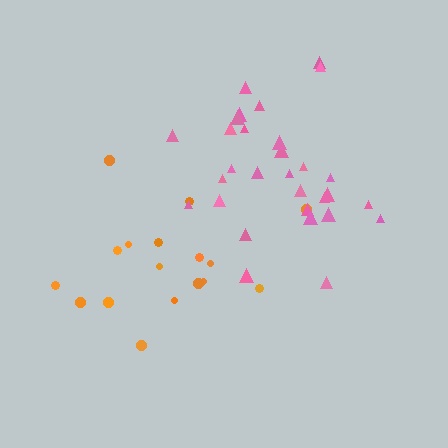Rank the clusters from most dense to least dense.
pink, orange.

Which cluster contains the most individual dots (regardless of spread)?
Pink (30).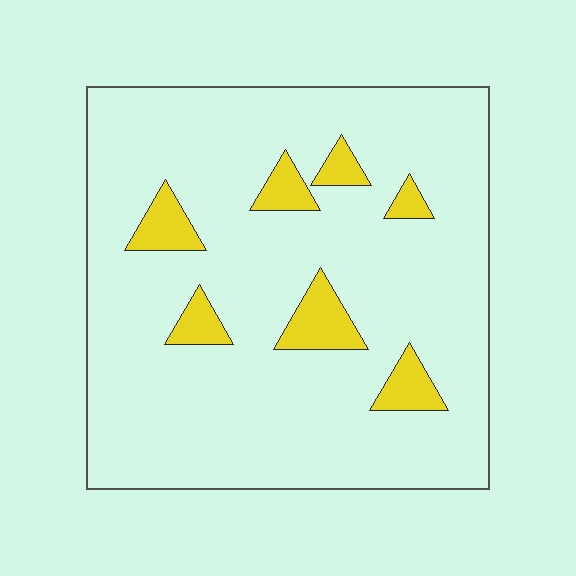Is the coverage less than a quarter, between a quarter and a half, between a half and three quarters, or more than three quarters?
Less than a quarter.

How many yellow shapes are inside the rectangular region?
7.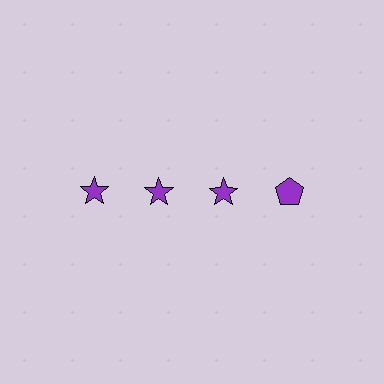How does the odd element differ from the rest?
It has a different shape: pentagon instead of star.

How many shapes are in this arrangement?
There are 4 shapes arranged in a grid pattern.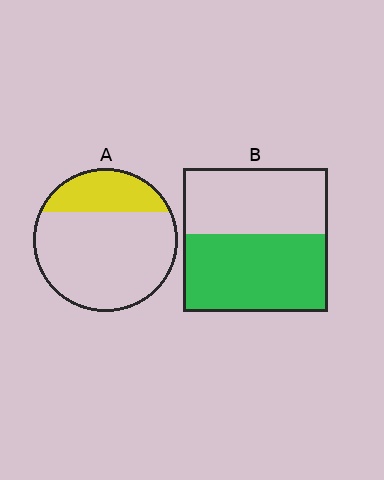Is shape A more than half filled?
No.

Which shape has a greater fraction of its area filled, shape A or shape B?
Shape B.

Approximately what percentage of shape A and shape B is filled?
A is approximately 25% and B is approximately 55%.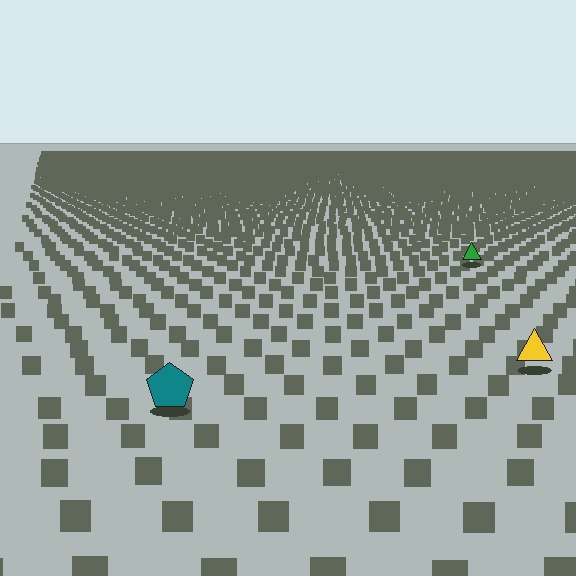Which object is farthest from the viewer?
The green triangle is farthest from the viewer. It appears smaller and the ground texture around it is denser.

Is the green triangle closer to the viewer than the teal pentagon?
No. The teal pentagon is closer — you can tell from the texture gradient: the ground texture is coarser near it.